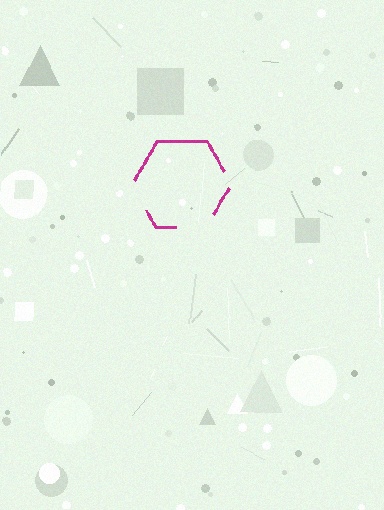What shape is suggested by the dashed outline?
The dashed outline suggests a hexagon.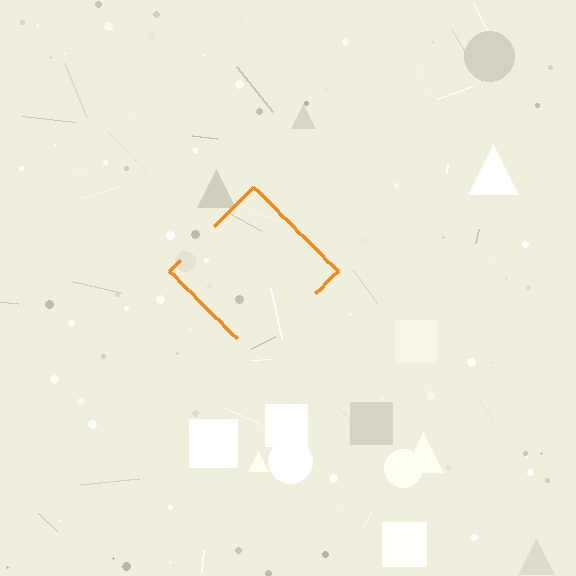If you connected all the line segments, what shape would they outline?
They would outline a diamond.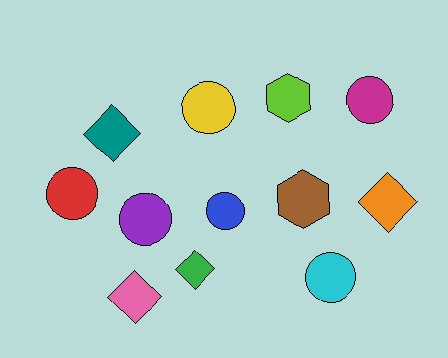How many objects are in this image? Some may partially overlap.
There are 12 objects.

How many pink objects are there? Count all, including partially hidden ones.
There is 1 pink object.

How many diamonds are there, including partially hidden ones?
There are 4 diamonds.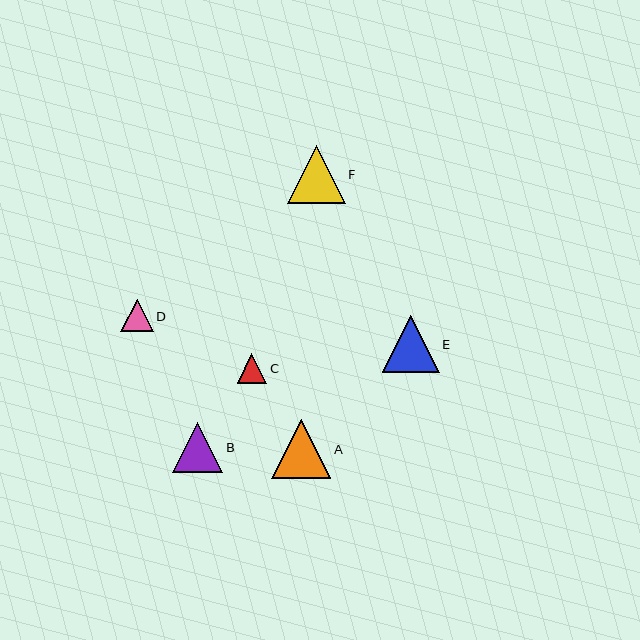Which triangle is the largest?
Triangle A is the largest with a size of approximately 59 pixels.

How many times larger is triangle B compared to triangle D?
Triangle B is approximately 1.6 times the size of triangle D.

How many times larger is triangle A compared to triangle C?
Triangle A is approximately 2.0 times the size of triangle C.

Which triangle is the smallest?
Triangle C is the smallest with a size of approximately 29 pixels.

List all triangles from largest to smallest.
From largest to smallest: A, F, E, B, D, C.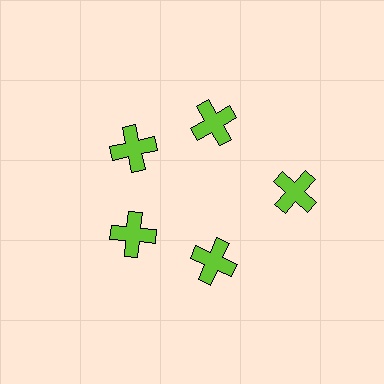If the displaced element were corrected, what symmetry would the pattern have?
It would have 5-fold rotational symmetry — the pattern would map onto itself every 72 degrees.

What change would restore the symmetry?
The symmetry would be restored by moving it inward, back onto the ring so that all 5 crosses sit at equal angles and equal distance from the center.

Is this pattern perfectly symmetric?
No. The 5 lime crosses are arranged in a ring, but one element near the 3 o'clock position is pushed outward from the center, breaking the 5-fold rotational symmetry.